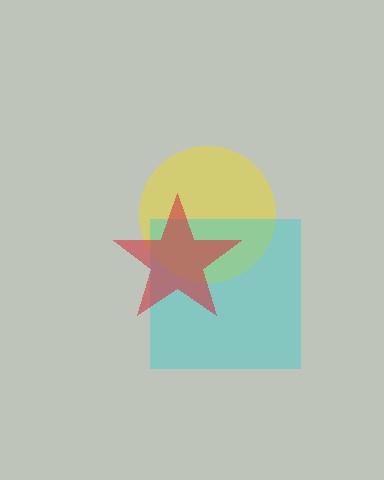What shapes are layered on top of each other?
The layered shapes are: a yellow circle, a cyan square, a red star.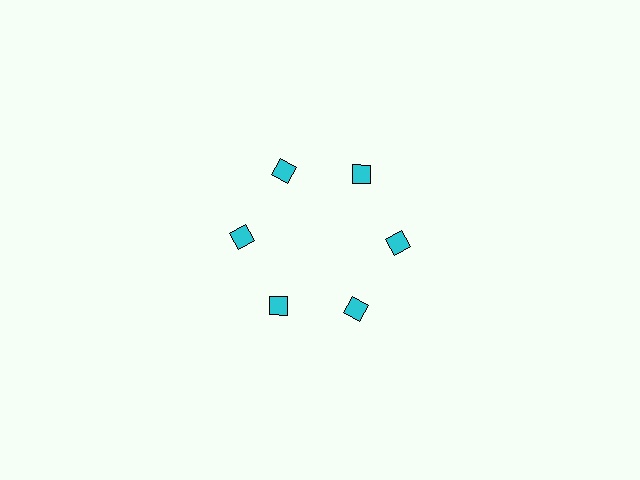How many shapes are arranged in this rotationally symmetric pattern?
There are 6 shapes, arranged in 6 groups of 1.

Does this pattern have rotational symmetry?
Yes, this pattern has 6-fold rotational symmetry. It looks the same after rotating 60 degrees around the center.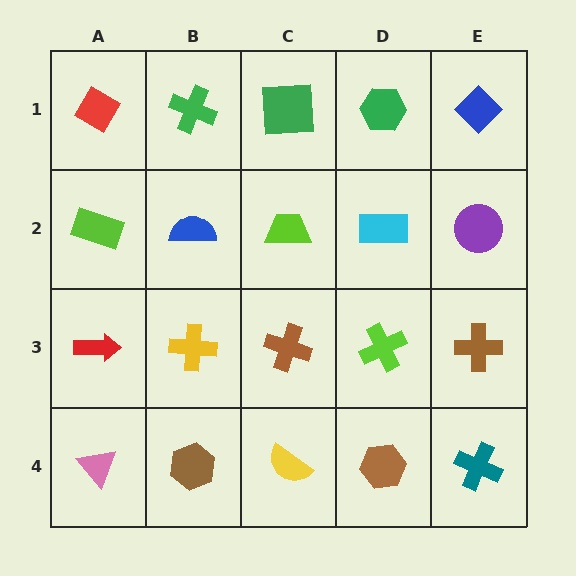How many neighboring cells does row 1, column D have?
3.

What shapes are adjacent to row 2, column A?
A red diamond (row 1, column A), a red arrow (row 3, column A), a blue semicircle (row 2, column B).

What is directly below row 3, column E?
A teal cross.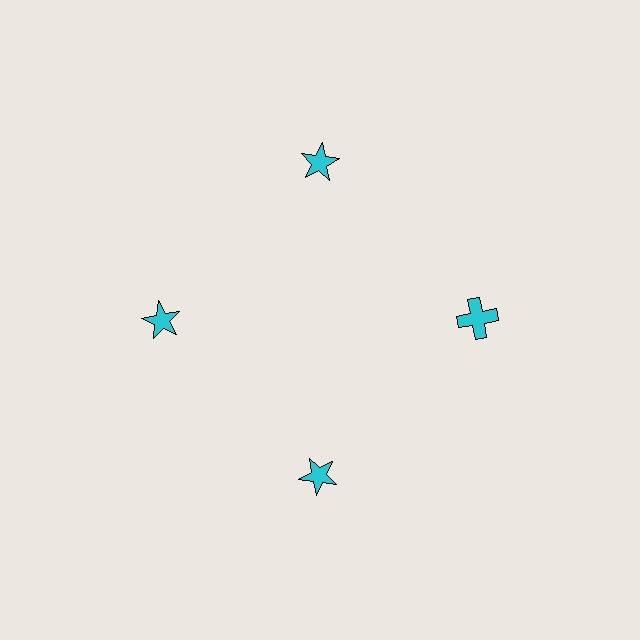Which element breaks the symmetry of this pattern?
The cyan cross at roughly the 3 o'clock position breaks the symmetry. All other shapes are cyan stars.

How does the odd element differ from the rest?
It has a different shape: cross instead of star.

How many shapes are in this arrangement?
There are 4 shapes arranged in a ring pattern.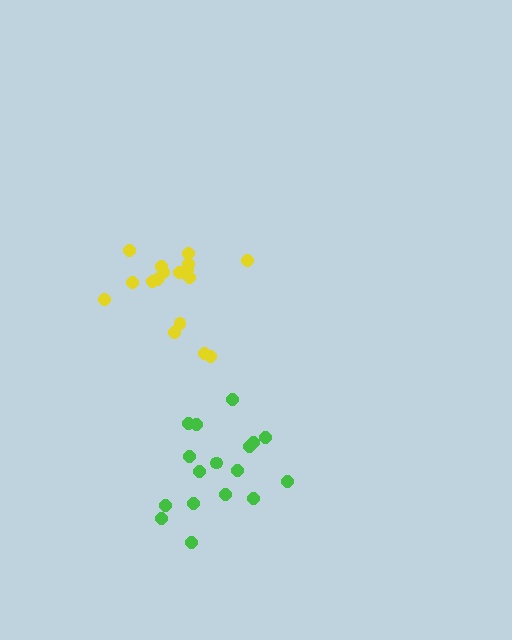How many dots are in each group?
Group 1: 17 dots, Group 2: 17 dots (34 total).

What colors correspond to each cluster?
The clusters are colored: yellow, green.